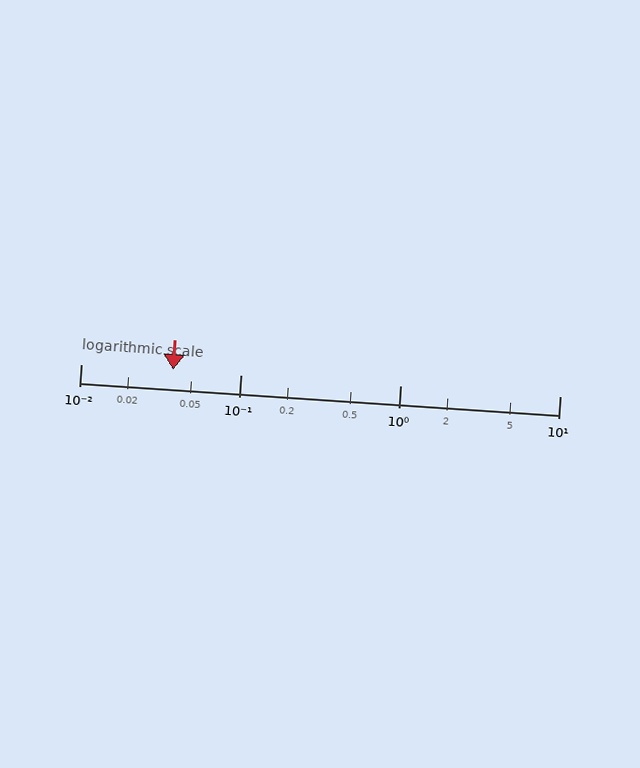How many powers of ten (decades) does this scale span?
The scale spans 3 decades, from 0.01 to 10.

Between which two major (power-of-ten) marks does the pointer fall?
The pointer is between 0.01 and 0.1.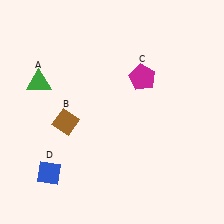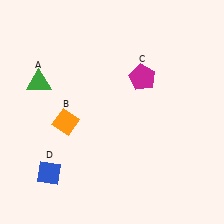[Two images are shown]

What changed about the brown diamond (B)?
In Image 1, B is brown. In Image 2, it changed to orange.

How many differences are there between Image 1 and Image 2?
There is 1 difference between the two images.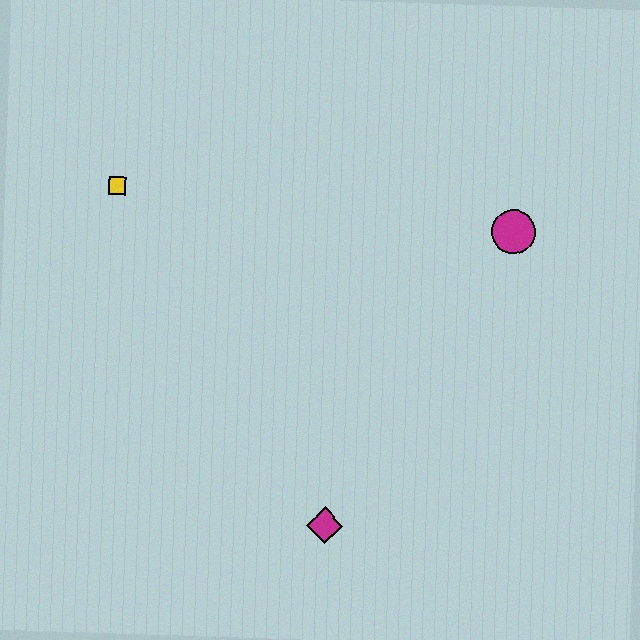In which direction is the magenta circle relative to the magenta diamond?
The magenta circle is above the magenta diamond.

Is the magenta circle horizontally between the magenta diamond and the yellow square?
No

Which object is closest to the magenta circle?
The magenta diamond is closest to the magenta circle.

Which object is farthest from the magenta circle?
The yellow square is farthest from the magenta circle.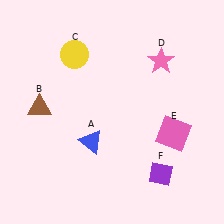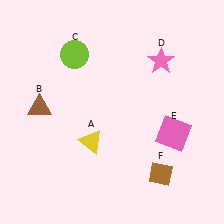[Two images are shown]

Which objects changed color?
A changed from blue to yellow. C changed from yellow to lime. F changed from purple to brown.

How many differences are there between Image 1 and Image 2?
There are 3 differences between the two images.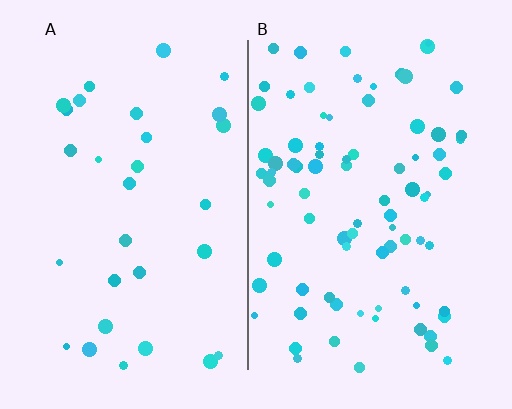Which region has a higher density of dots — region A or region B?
B (the right).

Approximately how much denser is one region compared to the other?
Approximately 2.7× — region B over region A.